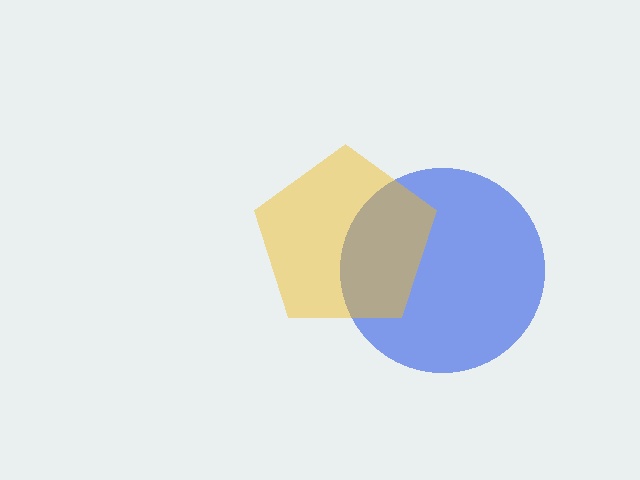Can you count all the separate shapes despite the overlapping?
Yes, there are 2 separate shapes.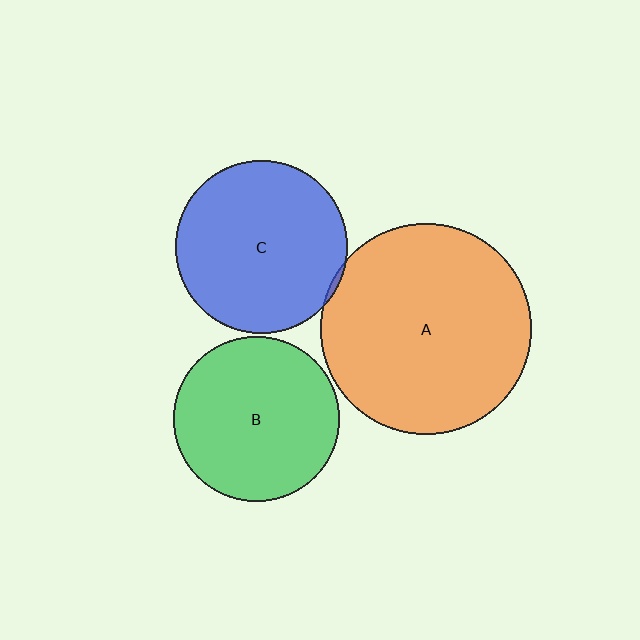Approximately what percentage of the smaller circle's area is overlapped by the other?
Approximately 5%.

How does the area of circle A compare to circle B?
Approximately 1.6 times.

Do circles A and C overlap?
Yes.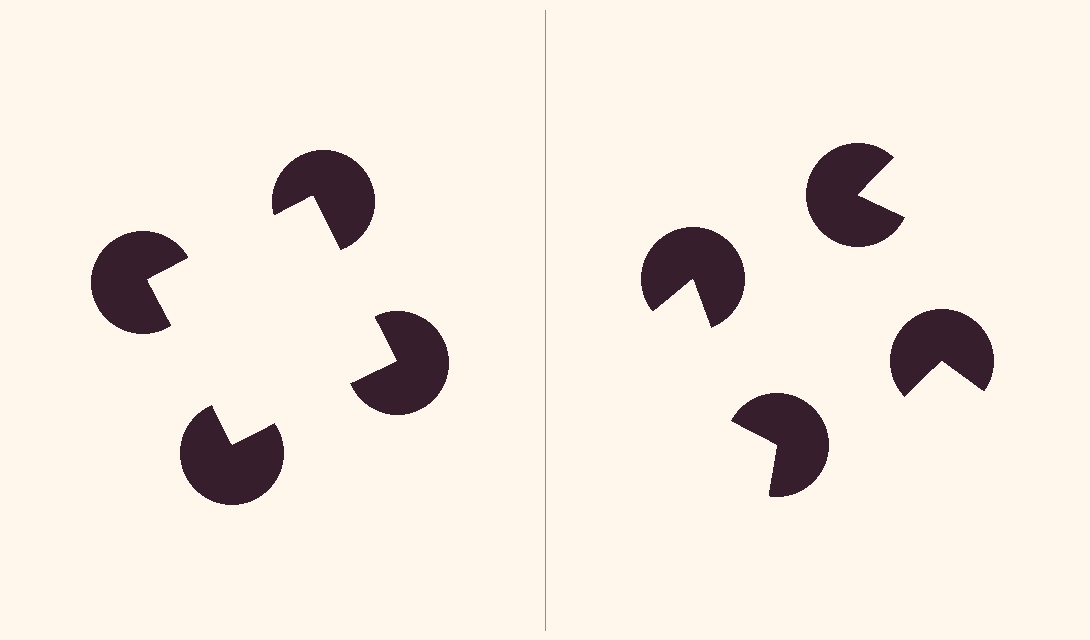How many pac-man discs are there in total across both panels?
8 — 4 on each side.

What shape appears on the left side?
An illusory square.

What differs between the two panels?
The pac-man discs are positioned identically on both sides; only the wedge orientations differ. On the left they align to a square; on the right they are misaligned.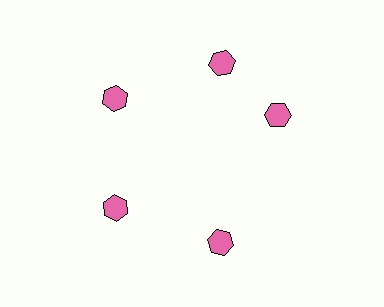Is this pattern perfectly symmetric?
No. The 5 pink hexagons are arranged in a ring, but one element near the 3 o'clock position is rotated out of alignment along the ring, breaking the 5-fold rotational symmetry.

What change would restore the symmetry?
The symmetry would be restored by rotating it back into even spacing with its neighbors so that all 5 hexagons sit at equal angles and equal distance from the center.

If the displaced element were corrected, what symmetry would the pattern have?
It would have 5-fold rotational symmetry — the pattern would map onto itself every 72 degrees.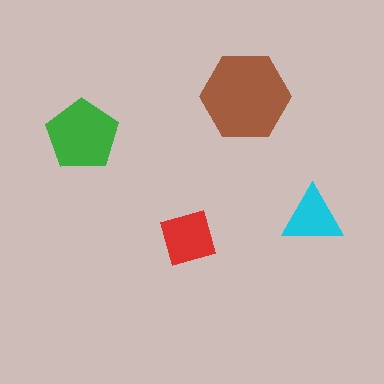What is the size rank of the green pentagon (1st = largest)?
2nd.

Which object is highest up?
The brown hexagon is topmost.